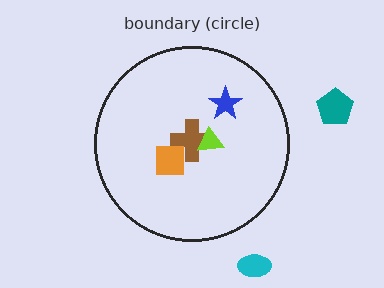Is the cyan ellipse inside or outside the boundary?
Outside.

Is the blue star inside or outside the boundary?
Inside.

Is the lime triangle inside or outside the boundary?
Inside.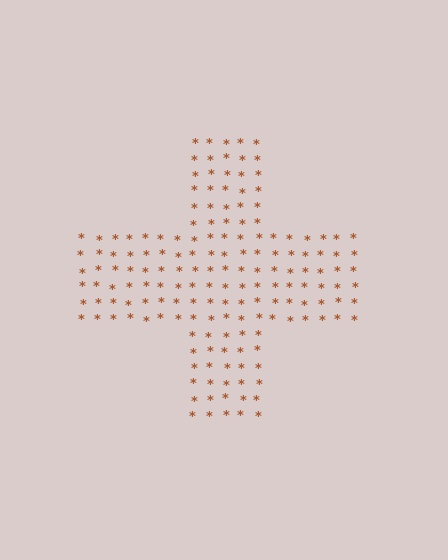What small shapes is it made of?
It is made of small asterisks.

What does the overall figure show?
The overall figure shows a cross.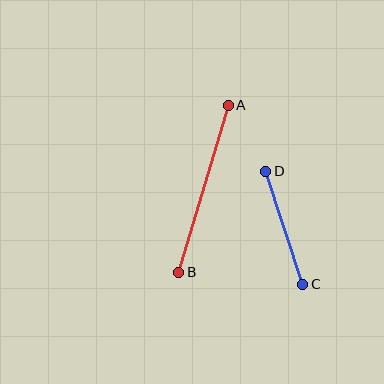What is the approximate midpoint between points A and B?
The midpoint is at approximately (203, 189) pixels.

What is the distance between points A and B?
The distance is approximately 174 pixels.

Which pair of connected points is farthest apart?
Points A and B are farthest apart.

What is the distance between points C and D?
The distance is approximately 119 pixels.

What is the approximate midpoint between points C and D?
The midpoint is at approximately (284, 228) pixels.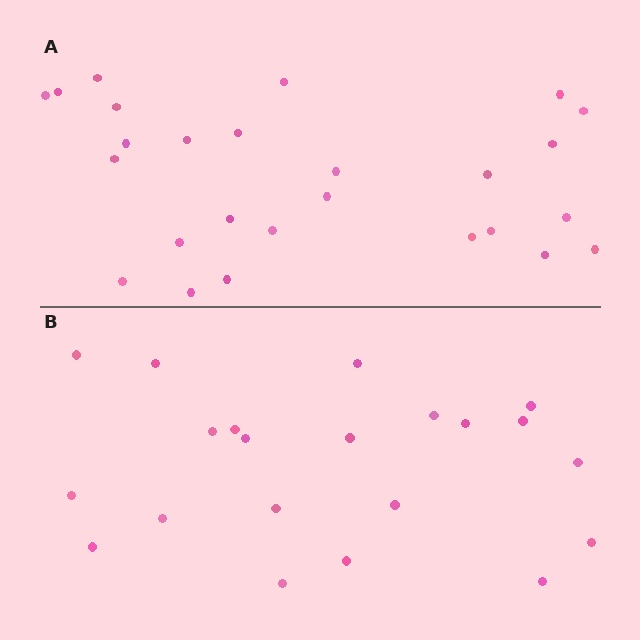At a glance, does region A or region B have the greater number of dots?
Region A (the top region) has more dots.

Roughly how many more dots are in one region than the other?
Region A has about 5 more dots than region B.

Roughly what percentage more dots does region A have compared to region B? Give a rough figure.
About 25% more.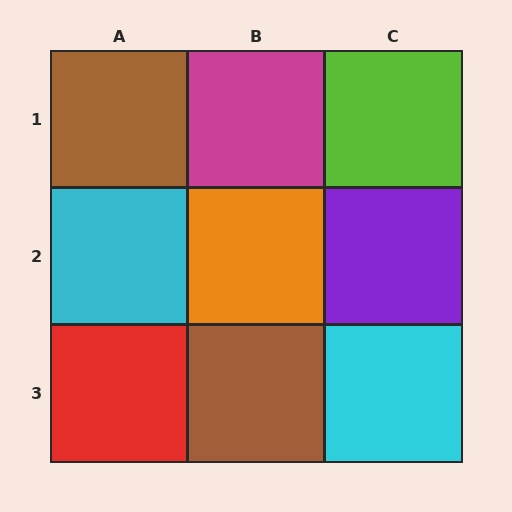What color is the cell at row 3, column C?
Cyan.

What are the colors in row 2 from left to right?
Cyan, orange, purple.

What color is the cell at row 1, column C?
Lime.